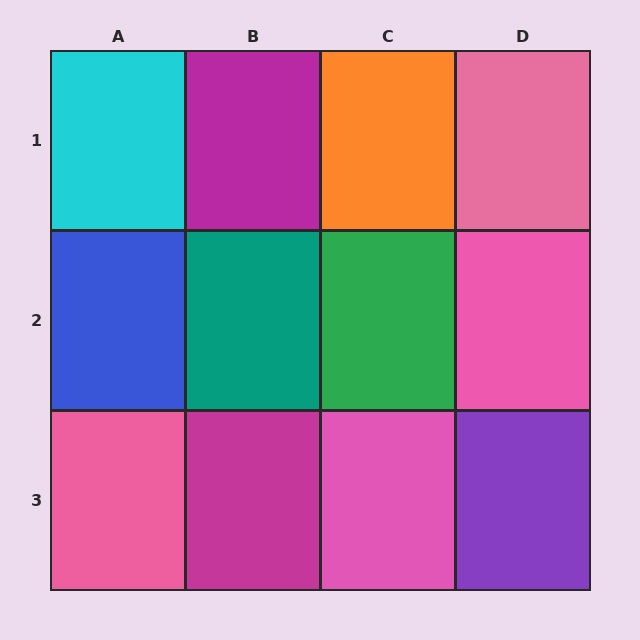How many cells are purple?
1 cell is purple.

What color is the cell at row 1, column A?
Cyan.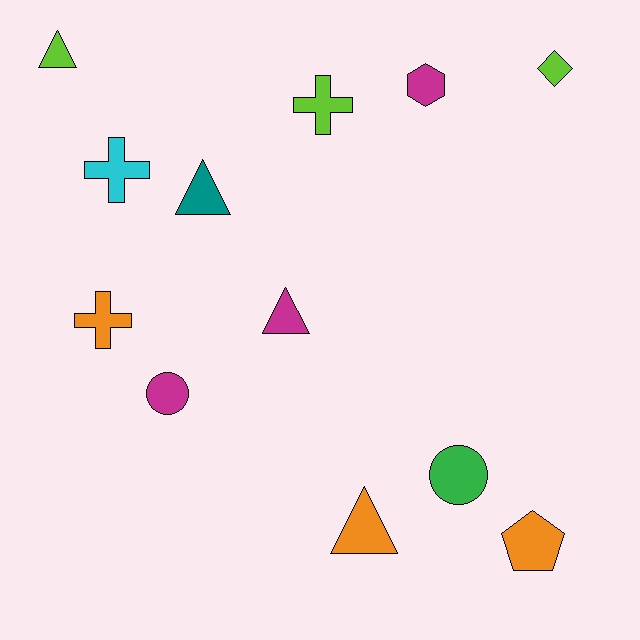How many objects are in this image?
There are 12 objects.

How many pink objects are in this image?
There are no pink objects.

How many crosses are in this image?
There are 3 crosses.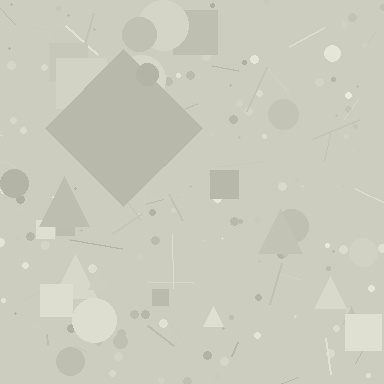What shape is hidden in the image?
A diamond is hidden in the image.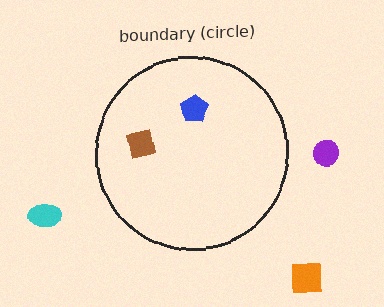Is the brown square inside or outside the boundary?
Inside.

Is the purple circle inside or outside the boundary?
Outside.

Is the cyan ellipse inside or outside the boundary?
Outside.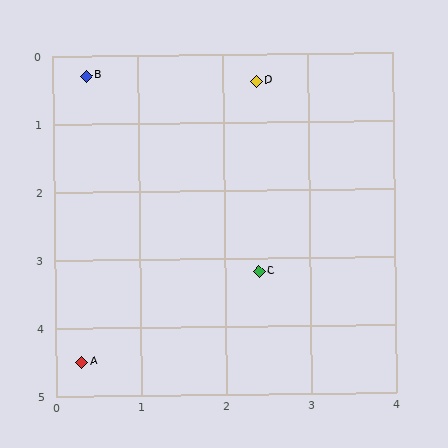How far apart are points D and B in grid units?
Points D and B are about 2.0 grid units apart.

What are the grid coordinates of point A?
Point A is at approximately (0.3, 4.5).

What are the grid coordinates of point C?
Point C is at approximately (2.4, 3.2).